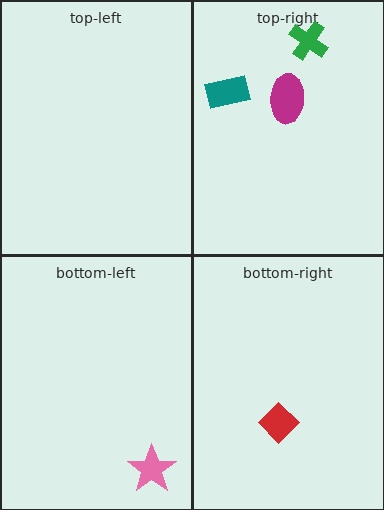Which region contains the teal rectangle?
The top-right region.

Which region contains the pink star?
The bottom-left region.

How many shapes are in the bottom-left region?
1.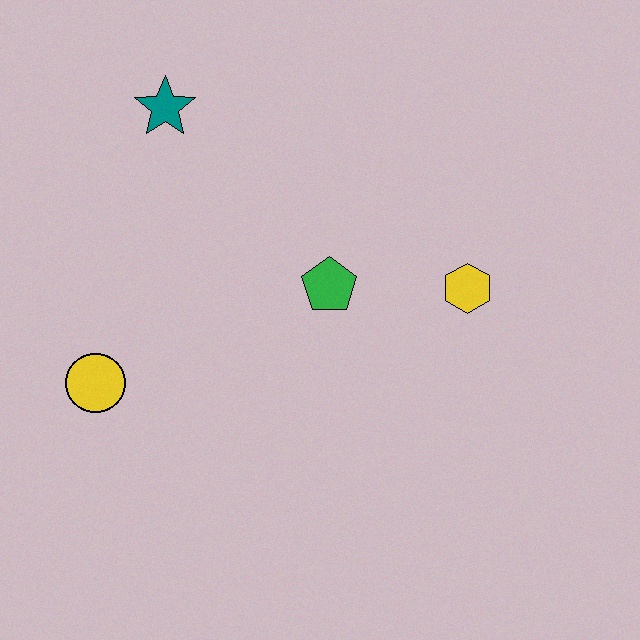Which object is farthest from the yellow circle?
The yellow hexagon is farthest from the yellow circle.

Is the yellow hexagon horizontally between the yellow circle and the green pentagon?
No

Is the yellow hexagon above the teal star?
No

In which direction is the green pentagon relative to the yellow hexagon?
The green pentagon is to the left of the yellow hexagon.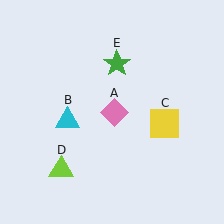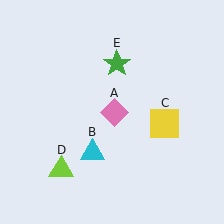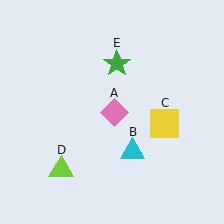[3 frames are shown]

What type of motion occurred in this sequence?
The cyan triangle (object B) rotated counterclockwise around the center of the scene.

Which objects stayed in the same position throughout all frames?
Pink diamond (object A) and yellow square (object C) and lime triangle (object D) and green star (object E) remained stationary.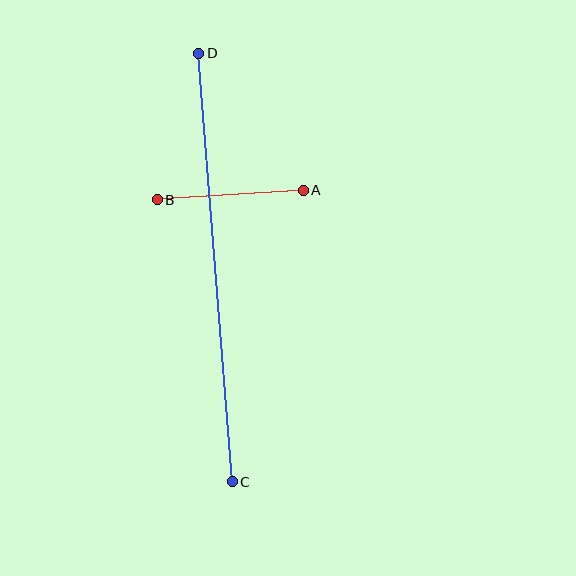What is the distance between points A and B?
The distance is approximately 146 pixels.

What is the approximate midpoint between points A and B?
The midpoint is at approximately (230, 195) pixels.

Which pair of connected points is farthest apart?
Points C and D are farthest apart.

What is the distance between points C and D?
The distance is approximately 430 pixels.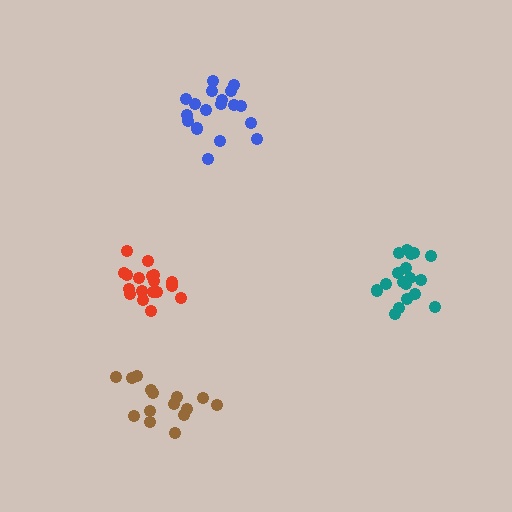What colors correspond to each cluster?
The clusters are colored: brown, teal, blue, red.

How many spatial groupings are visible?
There are 4 spatial groupings.